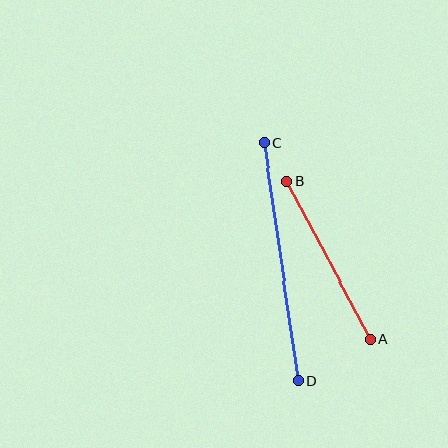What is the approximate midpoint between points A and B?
The midpoint is at approximately (329, 260) pixels.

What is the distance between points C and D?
The distance is approximately 240 pixels.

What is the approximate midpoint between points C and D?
The midpoint is at approximately (281, 262) pixels.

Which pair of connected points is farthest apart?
Points C and D are farthest apart.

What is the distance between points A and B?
The distance is approximately 179 pixels.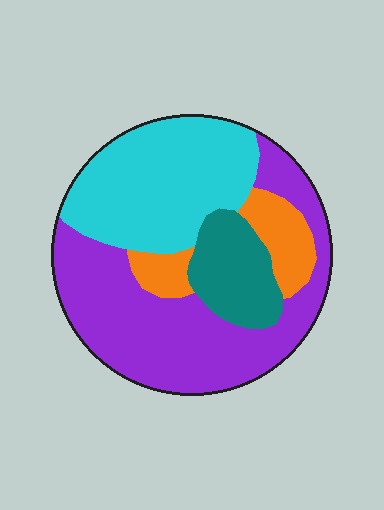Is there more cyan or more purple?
Purple.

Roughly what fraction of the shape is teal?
Teal takes up about one eighth (1/8) of the shape.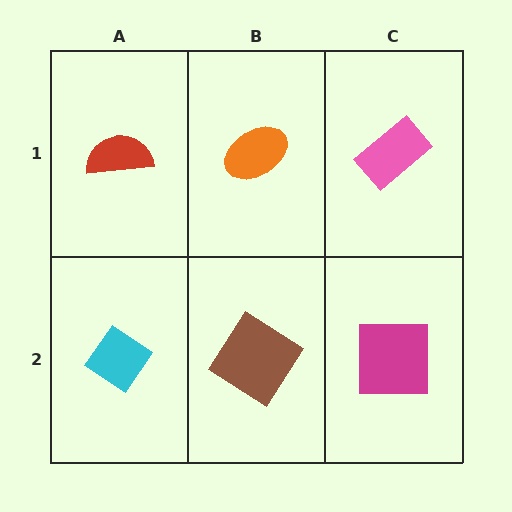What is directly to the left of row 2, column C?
A brown diamond.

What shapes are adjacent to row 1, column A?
A cyan diamond (row 2, column A), an orange ellipse (row 1, column B).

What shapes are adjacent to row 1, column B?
A brown diamond (row 2, column B), a red semicircle (row 1, column A), a pink rectangle (row 1, column C).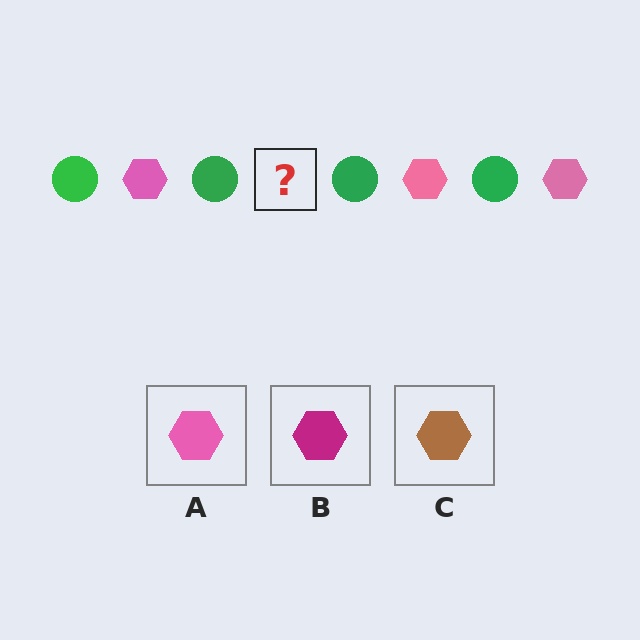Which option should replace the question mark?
Option A.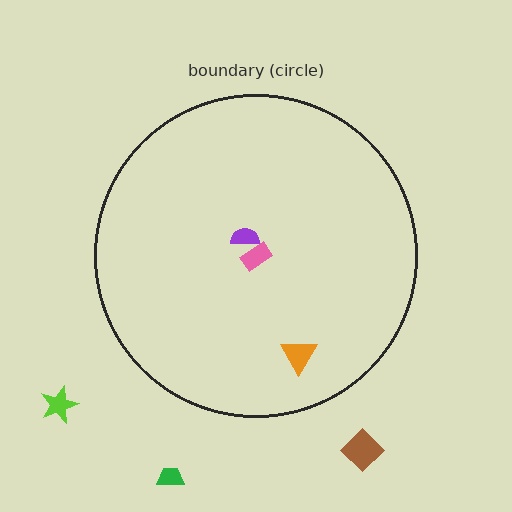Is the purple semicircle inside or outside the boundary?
Inside.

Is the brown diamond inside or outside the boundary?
Outside.